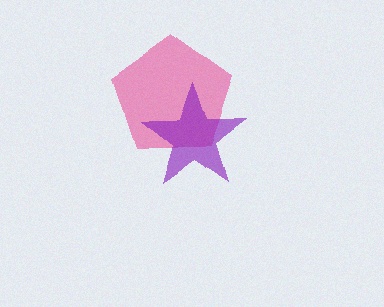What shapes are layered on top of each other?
The layered shapes are: a pink pentagon, a purple star.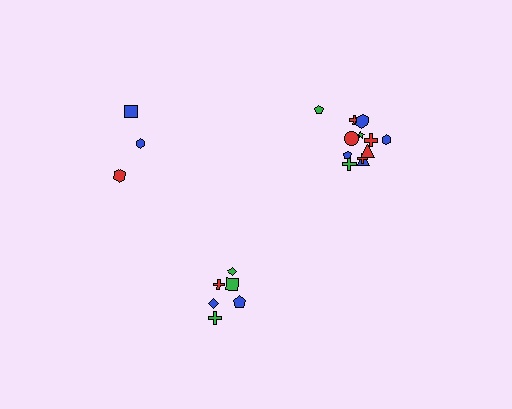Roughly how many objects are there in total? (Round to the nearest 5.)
Roughly 20 objects in total.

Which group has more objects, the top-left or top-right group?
The top-right group.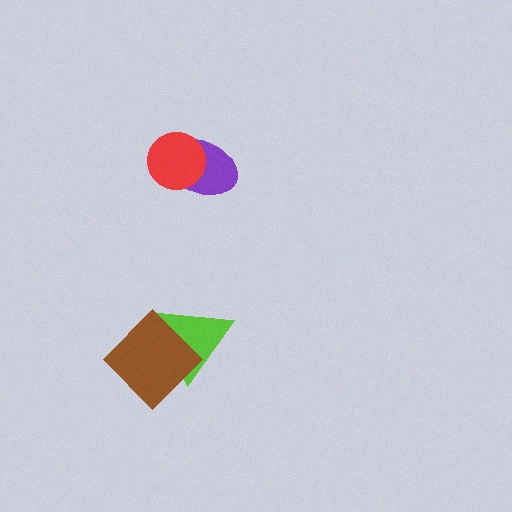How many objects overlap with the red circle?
1 object overlaps with the red circle.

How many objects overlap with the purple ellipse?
1 object overlaps with the purple ellipse.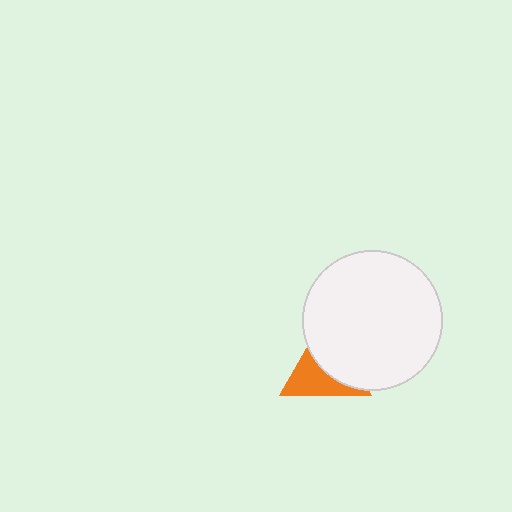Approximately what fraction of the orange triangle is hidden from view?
Roughly 53% of the orange triangle is hidden behind the white circle.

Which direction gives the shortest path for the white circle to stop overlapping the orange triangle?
Moving toward the upper-right gives the shortest separation.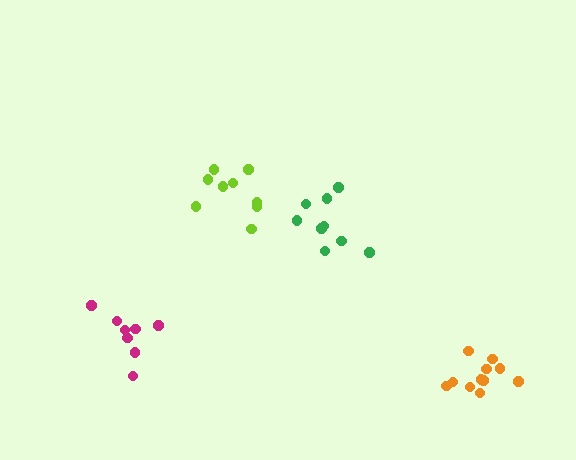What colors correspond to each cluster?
The clusters are colored: green, lime, magenta, orange.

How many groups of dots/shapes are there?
There are 4 groups.